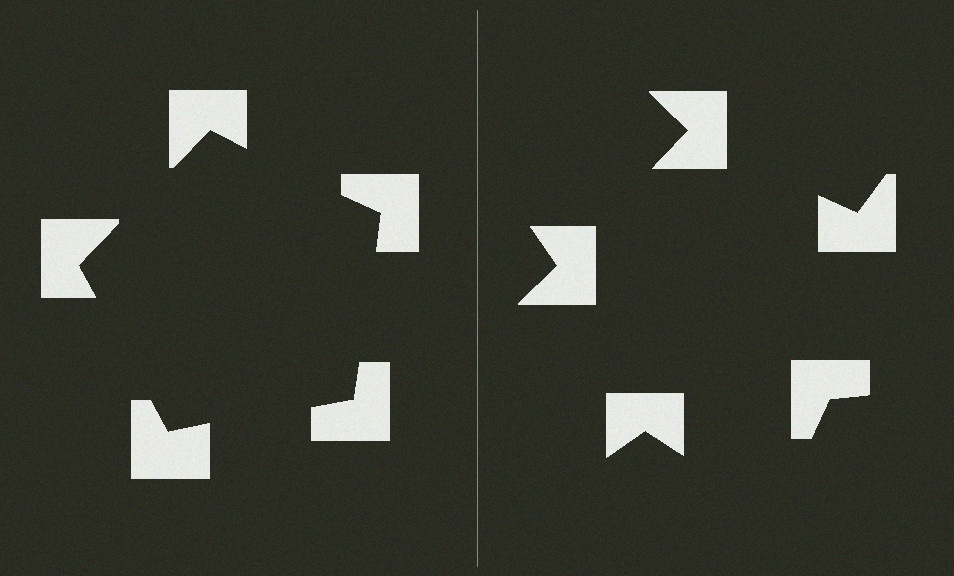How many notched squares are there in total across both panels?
10 — 5 on each side.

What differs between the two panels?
The notched squares are positioned identically on both sides; only the wedge orientations differ. On the left they align to a pentagon; on the right they are misaligned.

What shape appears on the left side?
An illusory pentagon.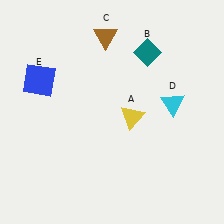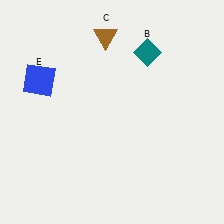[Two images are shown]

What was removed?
The yellow triangle (A), the cyan triangle (D) were removed in Image 2.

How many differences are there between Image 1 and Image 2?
There are 2 differences between the two images.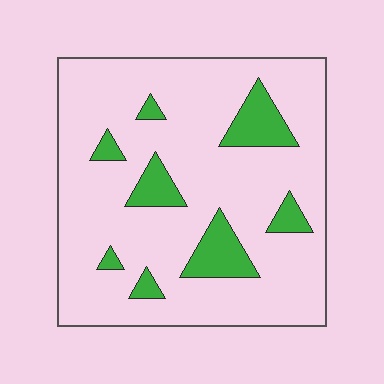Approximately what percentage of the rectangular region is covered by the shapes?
Approximately 15%.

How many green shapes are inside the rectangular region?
8.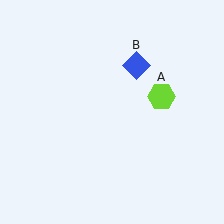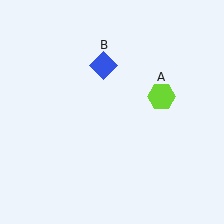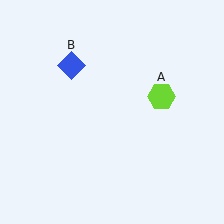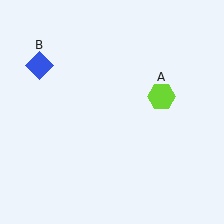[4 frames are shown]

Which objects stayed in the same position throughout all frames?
Lime hexagon (object A) remained stationary.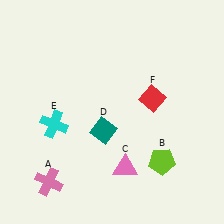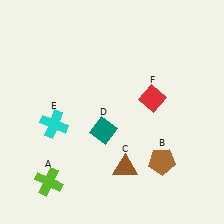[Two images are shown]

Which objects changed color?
A changed from pink to lime. B changed from lime to brown. C changed from pink to brown.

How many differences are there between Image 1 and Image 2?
There are 3 differences between the two images.